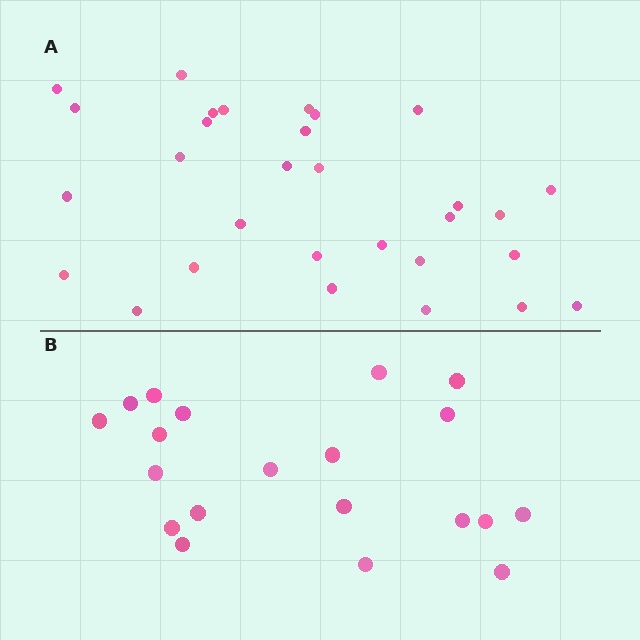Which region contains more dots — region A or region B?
Region A (the top region) has more dots.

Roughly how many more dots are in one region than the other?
Region A has roughly 10 or so more dots than region B.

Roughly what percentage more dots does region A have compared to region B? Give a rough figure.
About 50% more.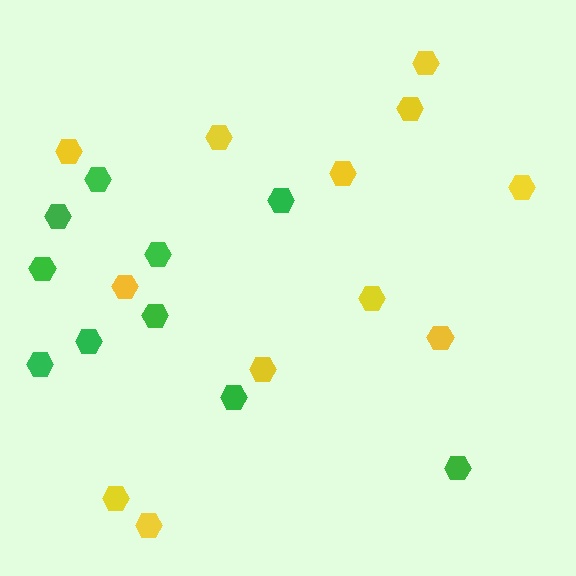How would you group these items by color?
There are 2 groups: one group of green hexagons (10) and one group of yellow hexagons (12).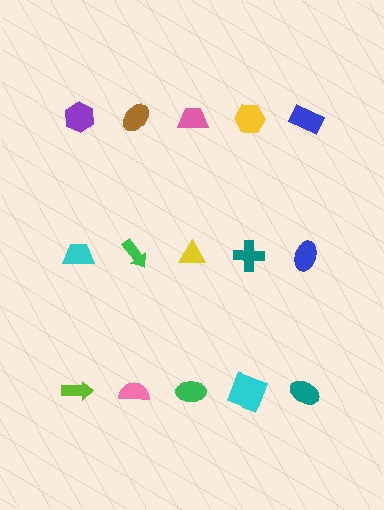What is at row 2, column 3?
A yellow triangle.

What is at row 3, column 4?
A cyan square.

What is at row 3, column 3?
A green ellipse.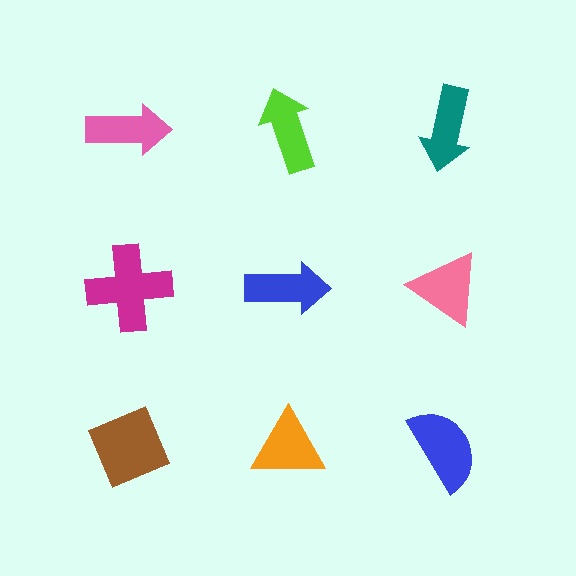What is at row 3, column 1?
A brown diamond.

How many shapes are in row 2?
3 shapes.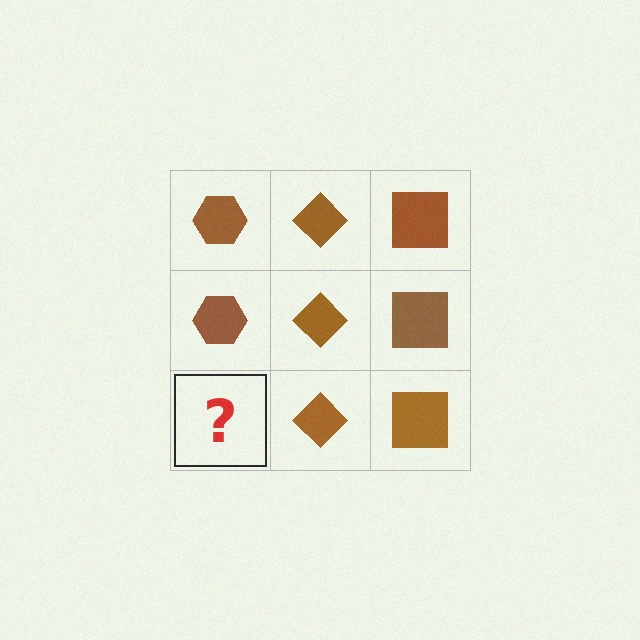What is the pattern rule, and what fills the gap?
The rule is that each column has a consistent shape. The gap should be filled with a brown hexagon.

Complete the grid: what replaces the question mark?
The question mark should be replaced with a brown hexagon.